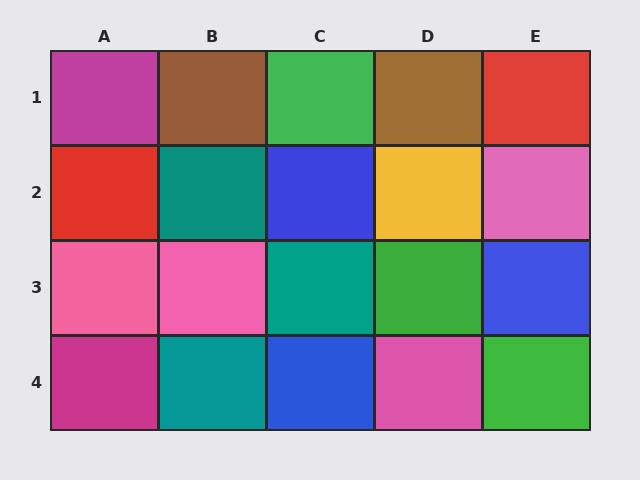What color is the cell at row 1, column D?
Brown.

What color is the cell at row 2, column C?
Blue.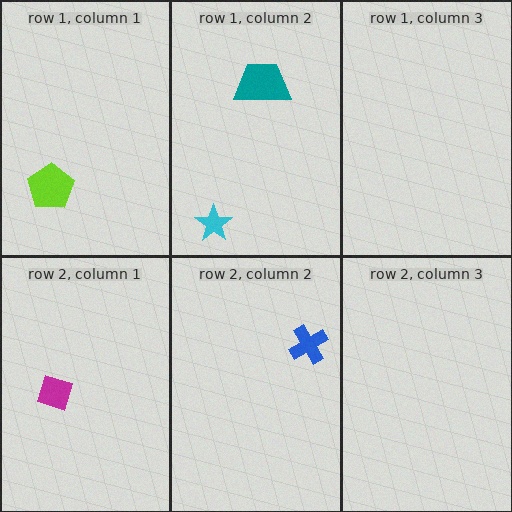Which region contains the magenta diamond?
The row 2, column 1 region.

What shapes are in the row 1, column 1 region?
The lime pentagon.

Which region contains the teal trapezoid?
The row 1, column 2 region.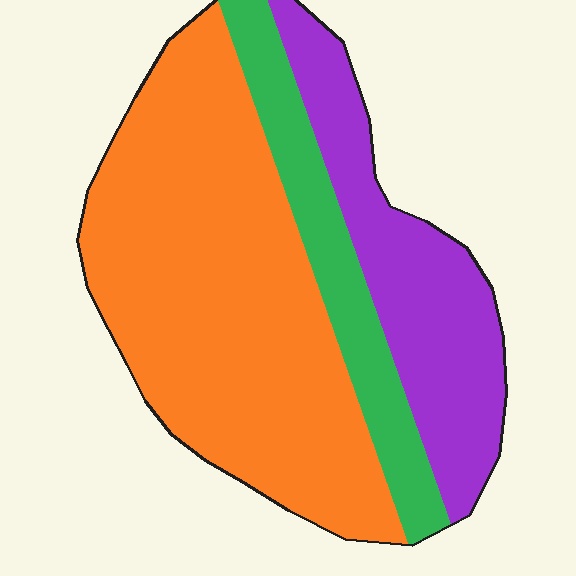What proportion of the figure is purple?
Purple covers about 25% of the figure.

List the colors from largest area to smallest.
From largest to smallest: orange, purple, green.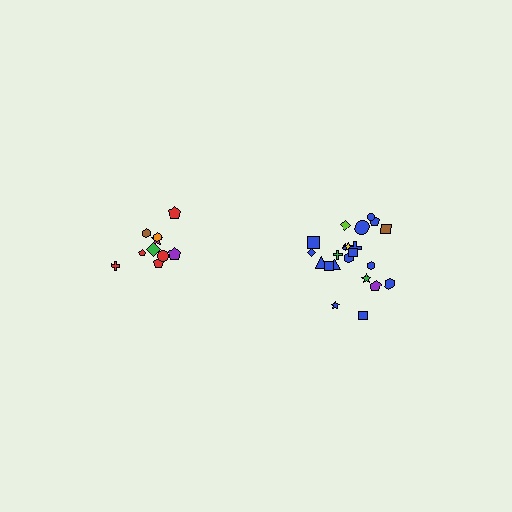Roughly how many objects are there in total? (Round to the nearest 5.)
Roughly 30 objects in total.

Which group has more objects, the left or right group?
The right group.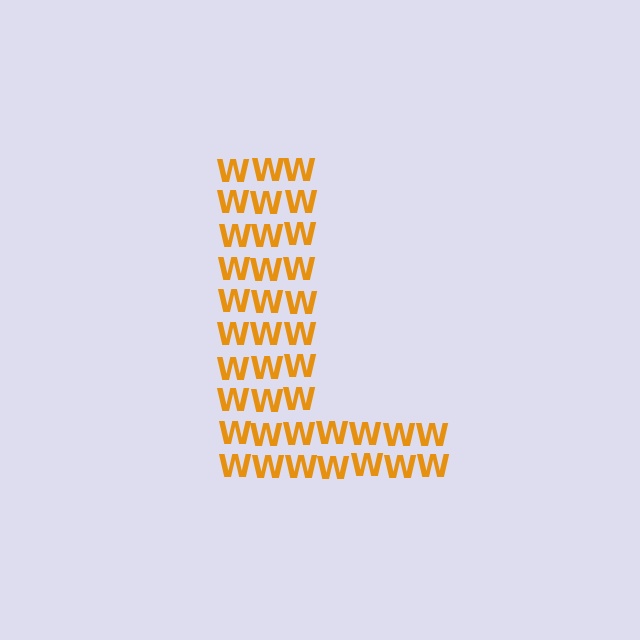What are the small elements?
The small elements are letter W's.